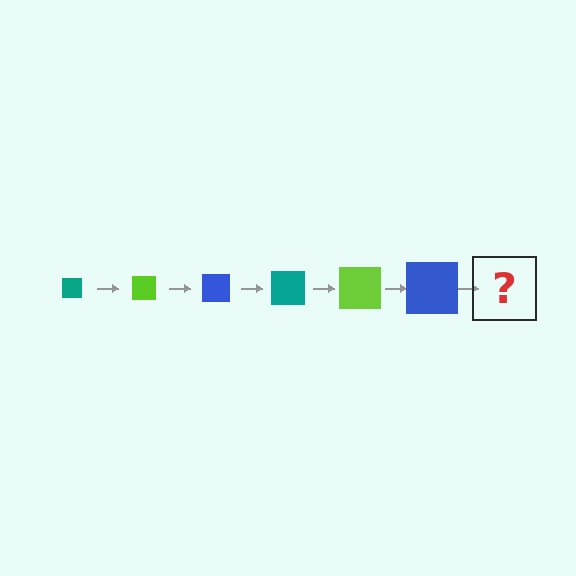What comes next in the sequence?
The next element should be a teal square, larger than the previous one.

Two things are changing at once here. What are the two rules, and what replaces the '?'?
The two rules are that the square grows larger each step and the color cycles through teal, lime, and blue. The '?' should be a teal square, larger than the previous one.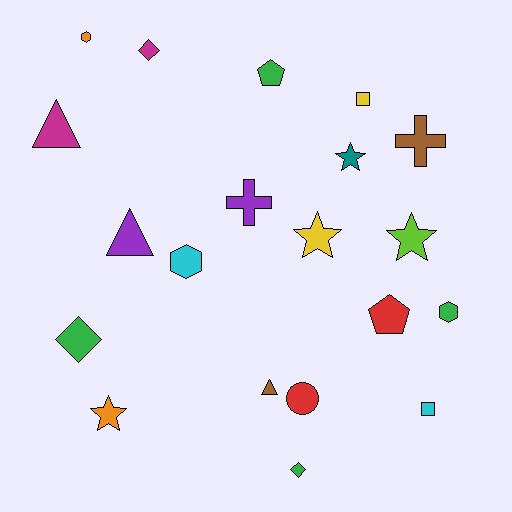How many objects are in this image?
There are 20 objects.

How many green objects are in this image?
There are 4 green objects.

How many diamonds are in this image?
There are 3 diamonds.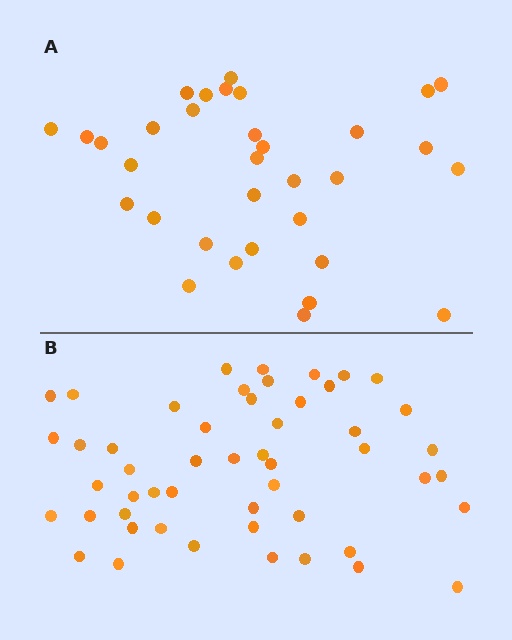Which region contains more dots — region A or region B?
Region B (the bottom region) has more dots.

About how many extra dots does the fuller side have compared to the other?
Region B has approximately 20 more dots than region A.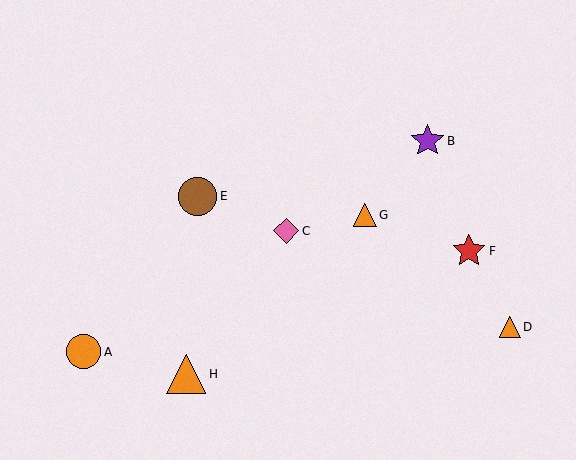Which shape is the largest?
The orange triangle (labeled H) is the largest.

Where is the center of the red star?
The center of the red star is at (469, 251).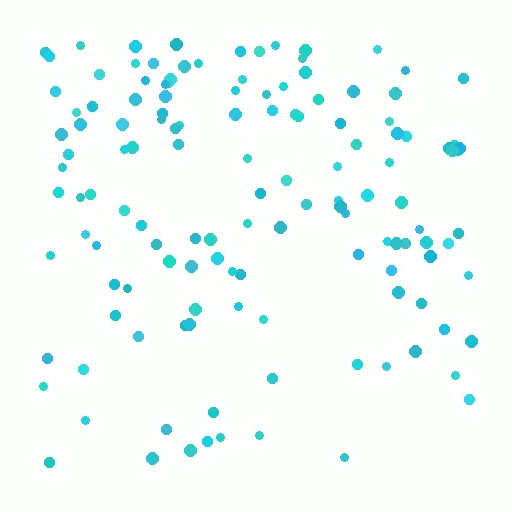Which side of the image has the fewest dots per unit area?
The bottom.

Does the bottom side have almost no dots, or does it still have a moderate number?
Still a moderate number, just noticeably fewer than the top.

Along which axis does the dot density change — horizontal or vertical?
Vertical.